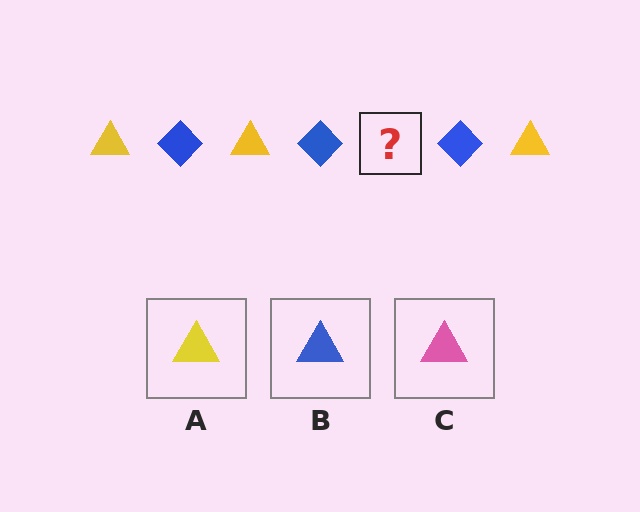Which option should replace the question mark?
Option A.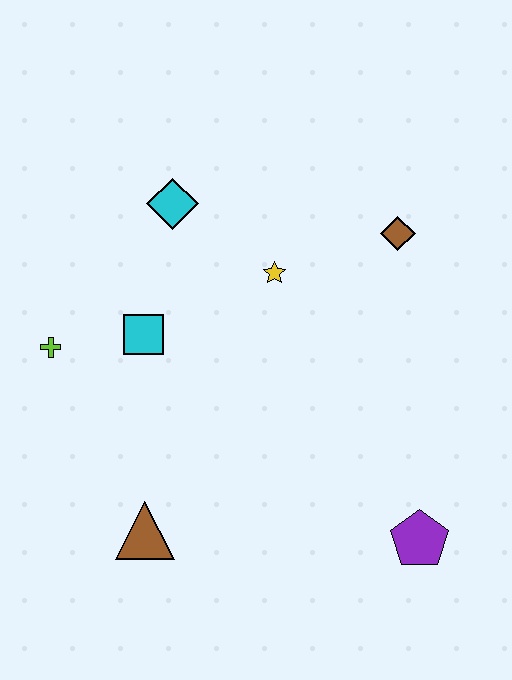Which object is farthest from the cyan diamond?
The purple pentagon is farthest from the cyan diamond.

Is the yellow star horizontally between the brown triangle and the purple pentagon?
Yes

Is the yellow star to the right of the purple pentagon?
No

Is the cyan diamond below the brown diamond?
No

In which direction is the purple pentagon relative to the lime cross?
The purple pentagon is to the right of the lime cross.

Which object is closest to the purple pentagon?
The brown triangle is closest to the purple pentagon.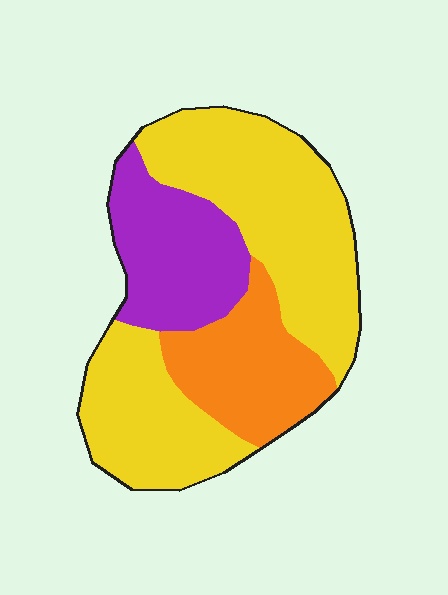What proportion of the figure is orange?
Orange takes up about one fifth (1/5) of the figure.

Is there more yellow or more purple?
Yellow.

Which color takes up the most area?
Yellow, at roughly 55%.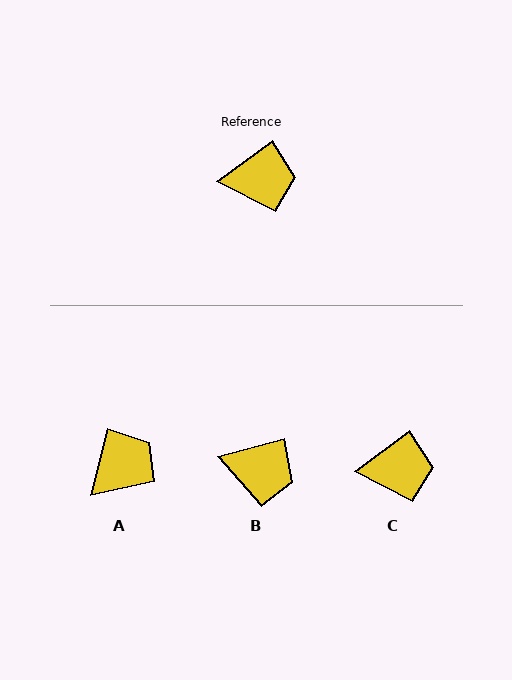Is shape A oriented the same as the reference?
No, it is off by about 39 degrees.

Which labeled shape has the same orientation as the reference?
C.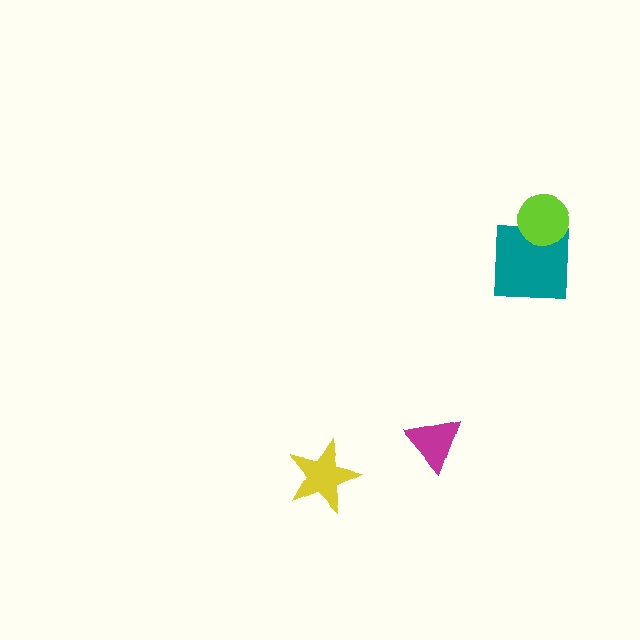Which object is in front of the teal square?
The lime circle is in front of the teal square.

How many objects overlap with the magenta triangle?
0 objects overlap with the magenta triangle.